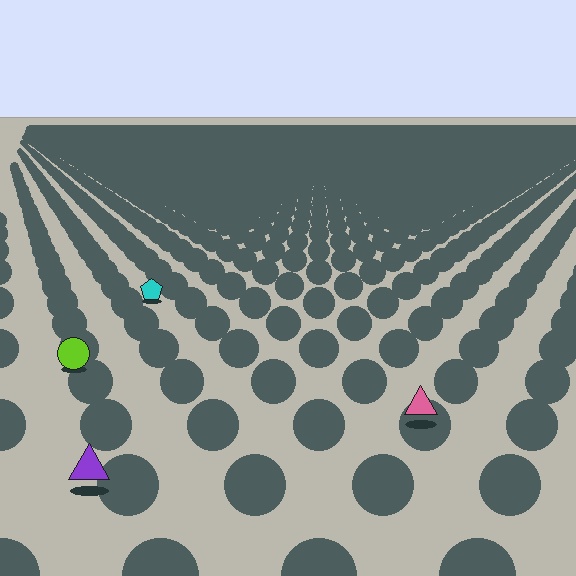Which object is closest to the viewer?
The purple triangle is closest. The texture marks near it are larger and more spread out.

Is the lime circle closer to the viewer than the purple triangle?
No. The purple triangle is closer — you can tell from the texture gradient: the ground texture is coarser near it.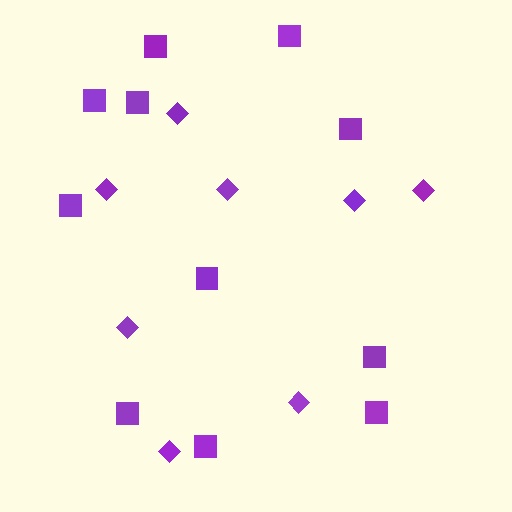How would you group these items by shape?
There are 2 groups: one group of squares (11) and one group of diamonds (8).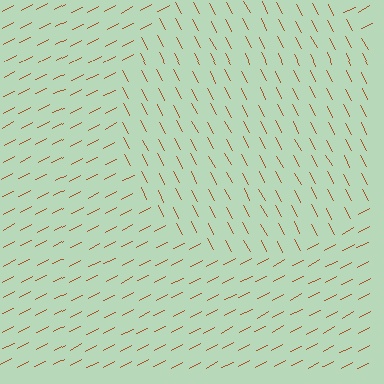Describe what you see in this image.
The image is filled with small brown line segments. A circle region in the image has lines oriented differently from the surrounding lines, creating a visible texture boundary.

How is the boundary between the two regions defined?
The boundary is defined purely by a change in line orientation (approximately 90 degrees difference). All lines are the same color and thickness.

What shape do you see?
I see a circle.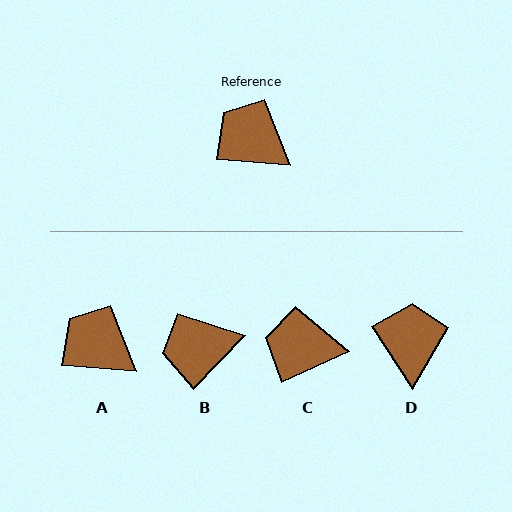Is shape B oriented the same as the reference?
No, it is off by about 51 degrees.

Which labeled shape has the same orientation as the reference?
A.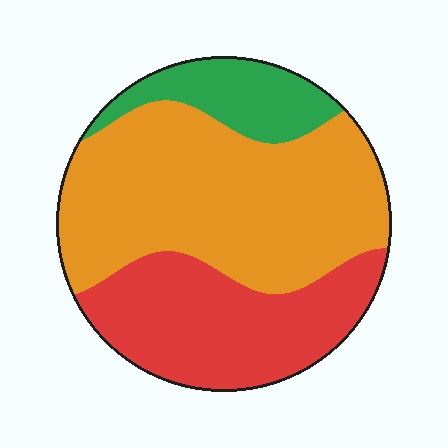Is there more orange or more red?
Orange.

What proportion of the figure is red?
Red takes up about one third (1/3) of the figure.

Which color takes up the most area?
Orange, at roughly 55%.